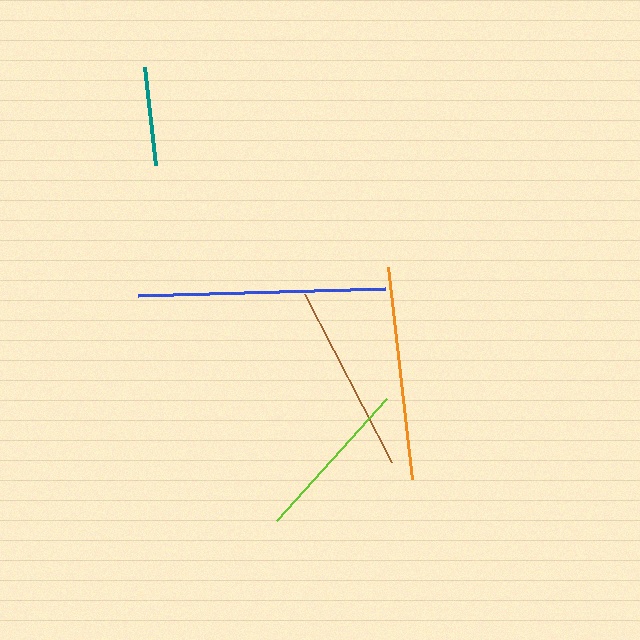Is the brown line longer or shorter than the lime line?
The brown line is longer than the lime line.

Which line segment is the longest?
The blue line is the longest at approximately 247 pixels.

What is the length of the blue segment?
The blue segment is approximately 247 pixels long.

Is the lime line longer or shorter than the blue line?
The blue line is longer than the lime line.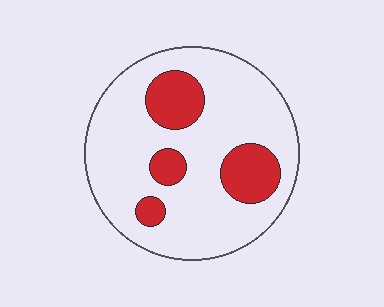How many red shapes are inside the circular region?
4.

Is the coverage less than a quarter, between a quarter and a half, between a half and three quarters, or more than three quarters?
Less than a quarter.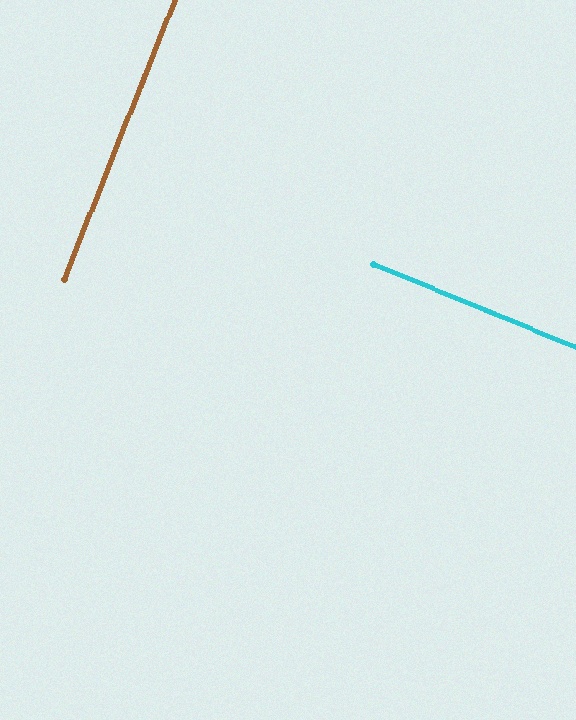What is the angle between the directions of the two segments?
Approximately 89 degrees.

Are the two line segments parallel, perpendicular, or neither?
Perpendicular — they meet at approximately 89°.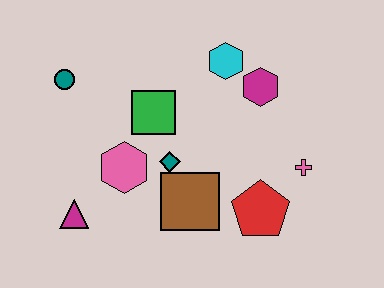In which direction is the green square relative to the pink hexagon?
The green square is above the pink hexagon.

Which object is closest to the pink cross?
The red pentagon is closest to the pink cross.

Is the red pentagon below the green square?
Yes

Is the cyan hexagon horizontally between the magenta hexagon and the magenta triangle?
Yes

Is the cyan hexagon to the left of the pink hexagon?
No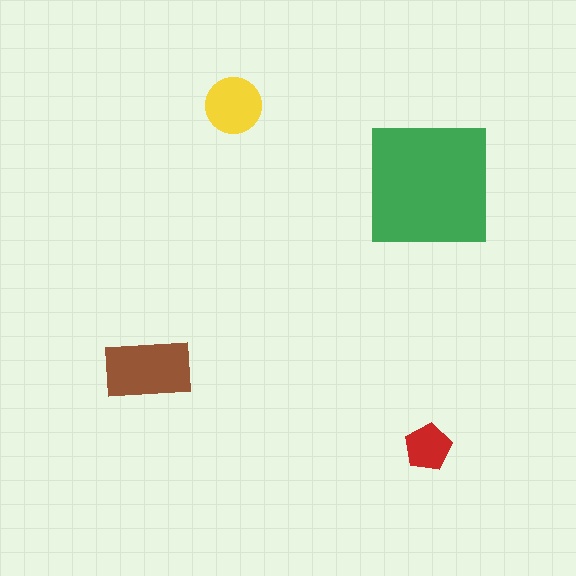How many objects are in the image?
There are 4 objects in the image.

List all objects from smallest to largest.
The red pentagon, the yellow circle, the brown rectangle, the green square.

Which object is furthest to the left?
The brown rectangle is leftmost.